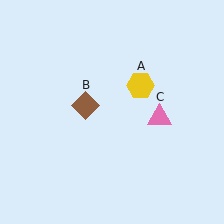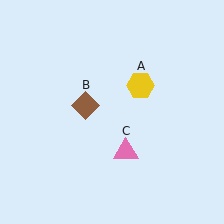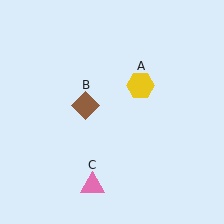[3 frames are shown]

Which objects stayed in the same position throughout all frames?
Yellow hexagon (object A) and brown diamond (object B) remained stationary.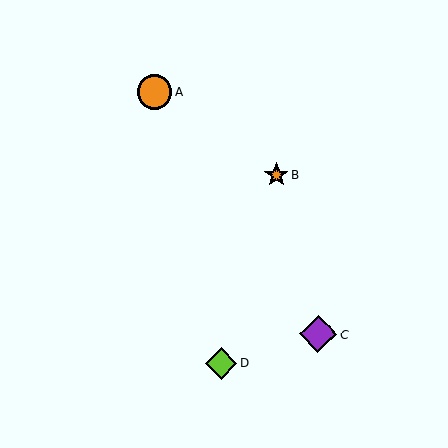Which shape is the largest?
The purple diamond (labeled C) is the largest.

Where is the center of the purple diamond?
The center of the purple diamond is at (318, 334).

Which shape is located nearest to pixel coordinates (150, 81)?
The orange circle (labeled A) at (154, 92) is nearest to that location.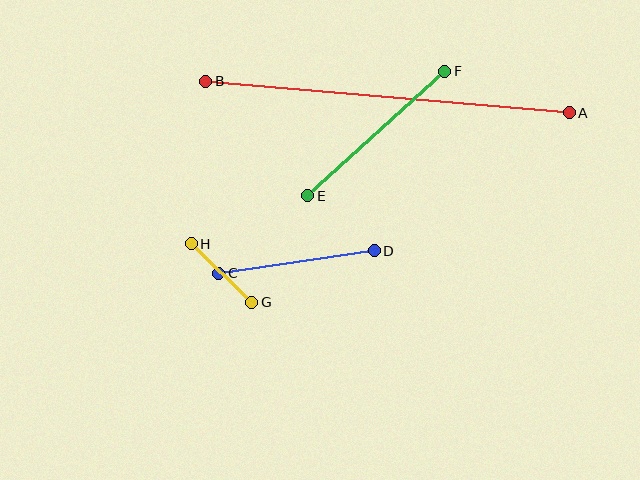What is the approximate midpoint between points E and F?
The midpoint is at approximately (376, 133) pixels.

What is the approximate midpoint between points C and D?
The midpoint is at approximately (297, 262) pixels.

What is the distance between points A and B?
The distance is approximately 365 pixels.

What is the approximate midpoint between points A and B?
The midpoint is at approximately (387, 97) pixels.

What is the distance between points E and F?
The distance is approximately 185 pixels.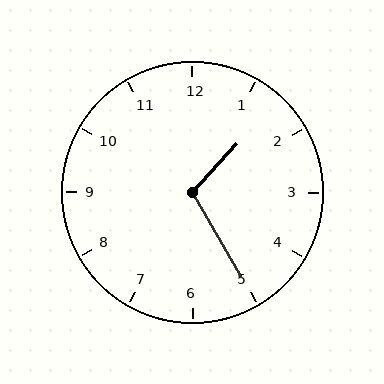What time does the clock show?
1:25.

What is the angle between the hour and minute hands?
Approximately 108 degrees.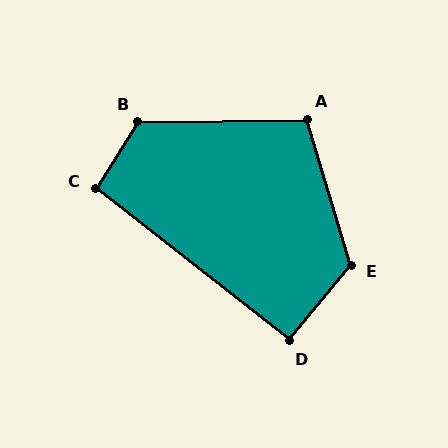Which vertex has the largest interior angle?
E, at approximately 124 degrees.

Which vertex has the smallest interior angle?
D, at approximately 91 degrees.